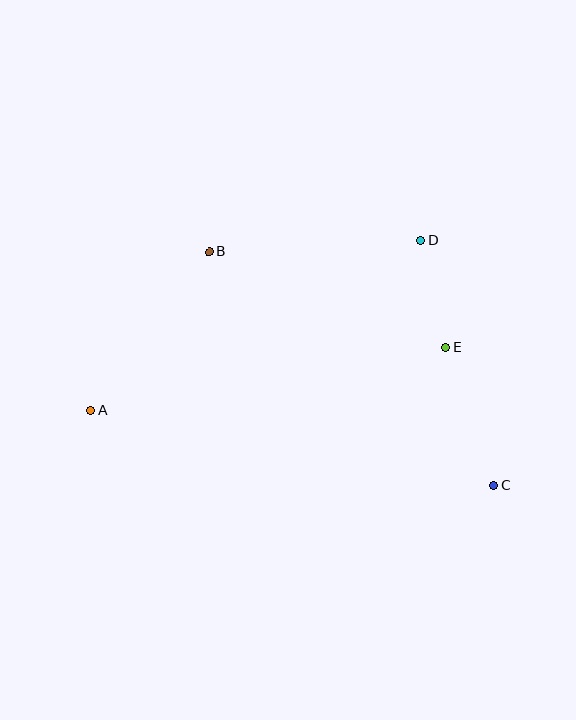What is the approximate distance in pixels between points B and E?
The distance between B and E is approximately 255 pixels.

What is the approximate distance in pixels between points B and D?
The distance between B and D is approximately 212 pixels.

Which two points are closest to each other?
Points D and E are closest to each other.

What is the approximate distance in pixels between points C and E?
The distance between C and E is approximately 146 pixels.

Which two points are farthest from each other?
Points A and C are farthest from each other.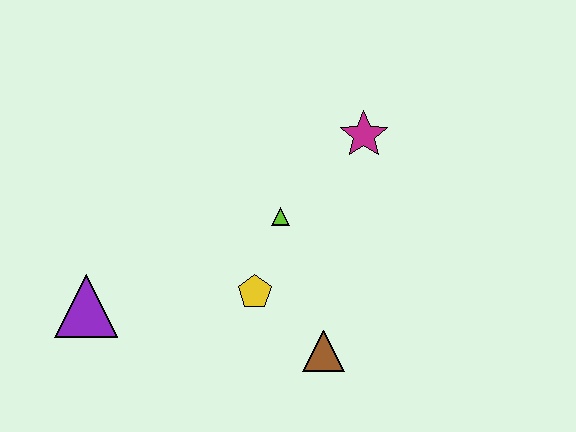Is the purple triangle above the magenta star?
No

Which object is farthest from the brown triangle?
The purple triangle is farthest from the brown triangle.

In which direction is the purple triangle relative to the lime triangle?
The purple triangle is to the left of the lime triangle.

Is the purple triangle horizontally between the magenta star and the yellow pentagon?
No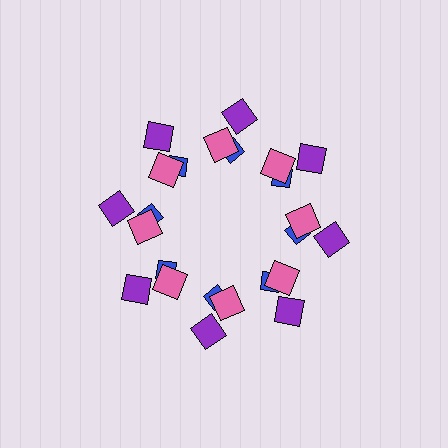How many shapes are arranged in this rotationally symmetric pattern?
There are 24 shapes, arranged in 8 groups of 3.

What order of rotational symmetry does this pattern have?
This pattern has 8-fold rotational symmetry.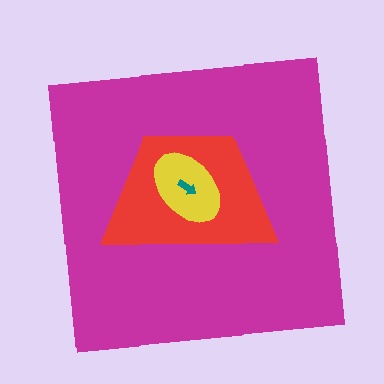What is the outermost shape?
The magenta square.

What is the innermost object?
The teal arrow.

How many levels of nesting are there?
4.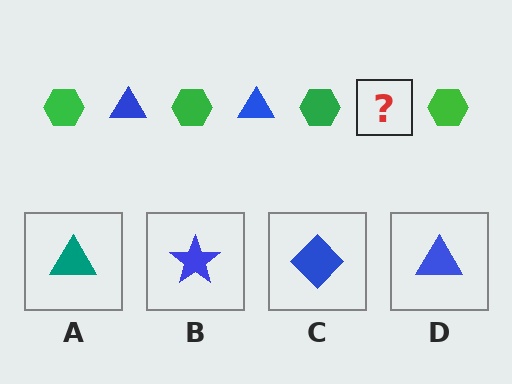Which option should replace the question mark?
Option D.